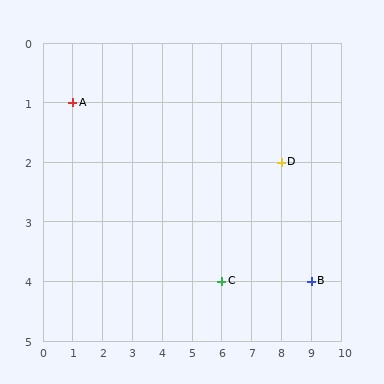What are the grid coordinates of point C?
Point C is at grid coordinates (6, 4).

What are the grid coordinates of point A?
Point A is at grid coordinates (1, 1).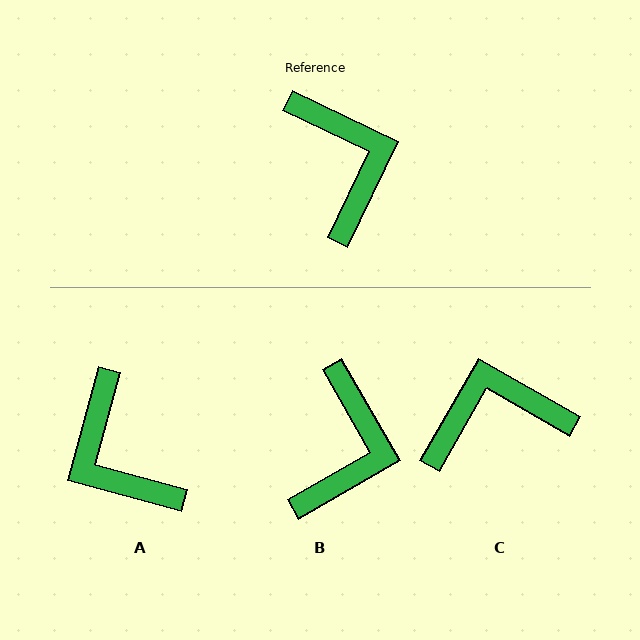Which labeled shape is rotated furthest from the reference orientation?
A, about 170 degrees away.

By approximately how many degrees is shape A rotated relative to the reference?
Approximately 170 degrees clockwise.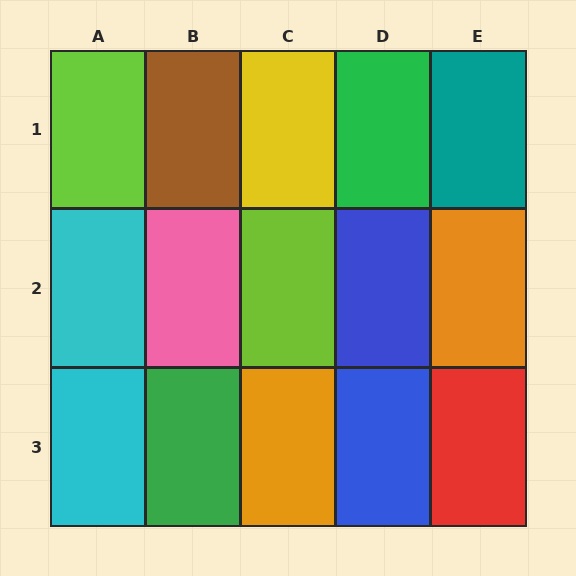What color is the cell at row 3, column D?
Blue.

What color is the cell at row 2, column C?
Lime.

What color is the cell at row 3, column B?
Green.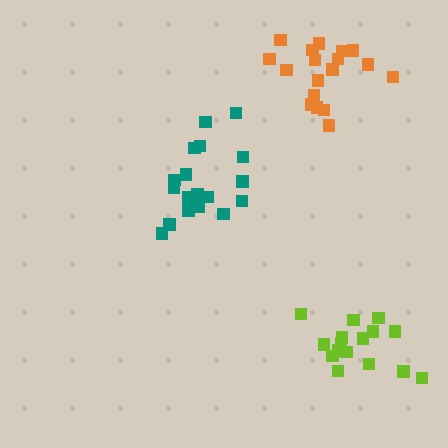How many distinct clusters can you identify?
There are 3 distinct clusters.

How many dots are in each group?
Group 1: 18 dots, Group 2: 18 dots, Group 3: 16 dots (52 total).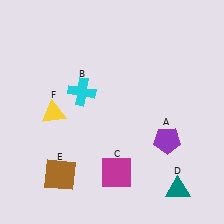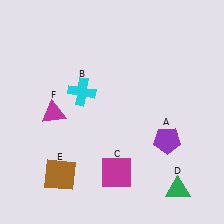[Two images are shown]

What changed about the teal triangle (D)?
In Image 1, D is teal. In Image 2, it changed to green.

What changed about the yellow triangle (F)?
In Image 1, F is yellow. In Image 2, it changed to magenta.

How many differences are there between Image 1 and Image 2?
There are 2 differences between the two images.